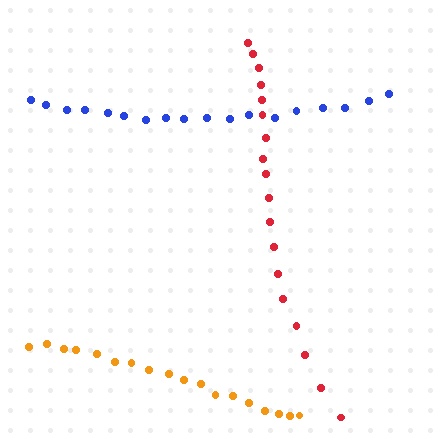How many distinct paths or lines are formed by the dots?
There are 3 distinct paths.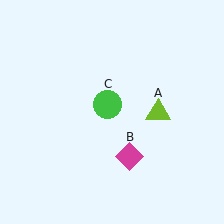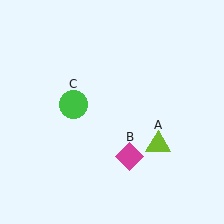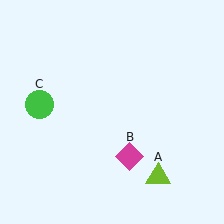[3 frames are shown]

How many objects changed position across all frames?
2 objects changed position: lime triangle (object A), green circle (object C).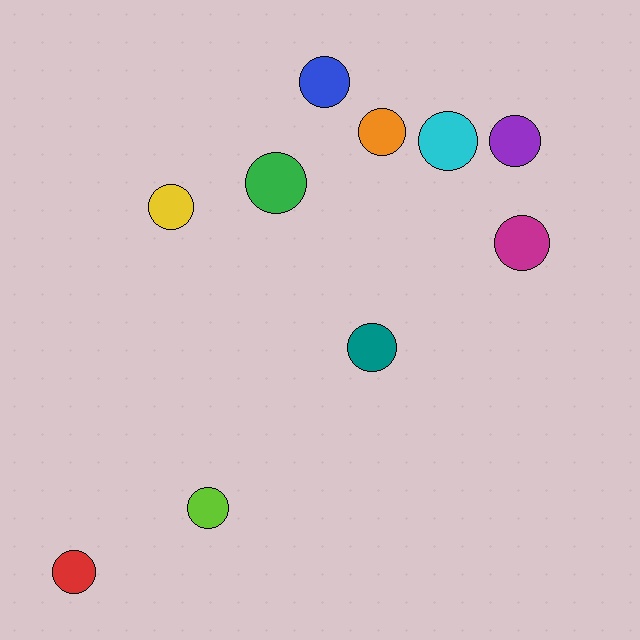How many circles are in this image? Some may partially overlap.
There are 10 circles.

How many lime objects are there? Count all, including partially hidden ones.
There is 1 lime object.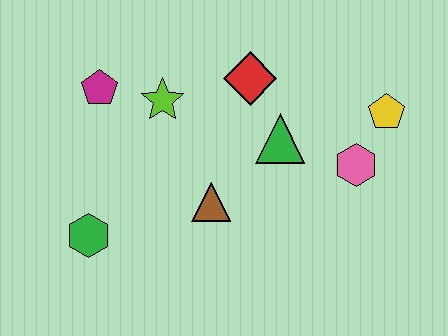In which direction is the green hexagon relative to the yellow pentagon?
The green hexagon is to the left of the yellow pentagon.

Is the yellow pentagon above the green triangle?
Yes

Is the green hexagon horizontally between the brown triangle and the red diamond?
No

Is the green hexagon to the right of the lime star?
No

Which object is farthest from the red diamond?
The green hexagon is farthest from the red diamond.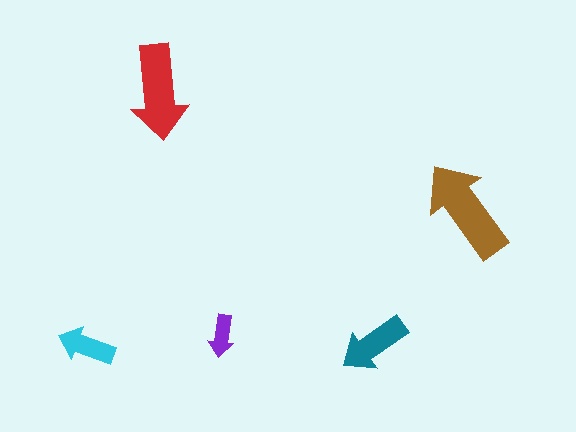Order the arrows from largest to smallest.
the brown one, the red one, the teal one, the cyan one, the purple one.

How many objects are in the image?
There are 5 objects in the image.